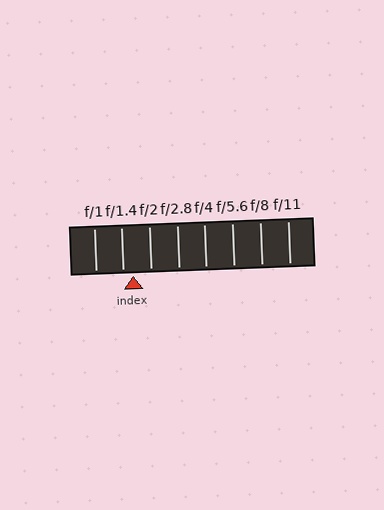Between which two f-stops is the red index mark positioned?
The index mark is between f/1.4 and f/2.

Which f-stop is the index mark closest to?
The index mark is closest to f/1.4.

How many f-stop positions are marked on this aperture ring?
There are 8 f-stop positions marked.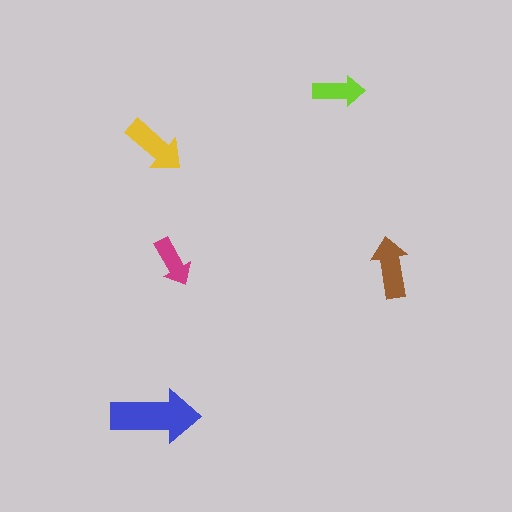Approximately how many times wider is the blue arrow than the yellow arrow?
About 1.5 times wider.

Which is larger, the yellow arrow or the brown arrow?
The yellow one.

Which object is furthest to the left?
The yellow arrow is leftmost.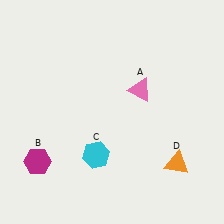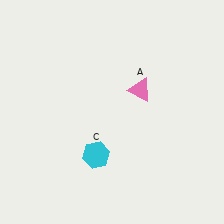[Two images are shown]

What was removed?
The orange triangle (D), the magenta hexagon (B) were removed in Image 2.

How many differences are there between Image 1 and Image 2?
There are 2 differences between the two images.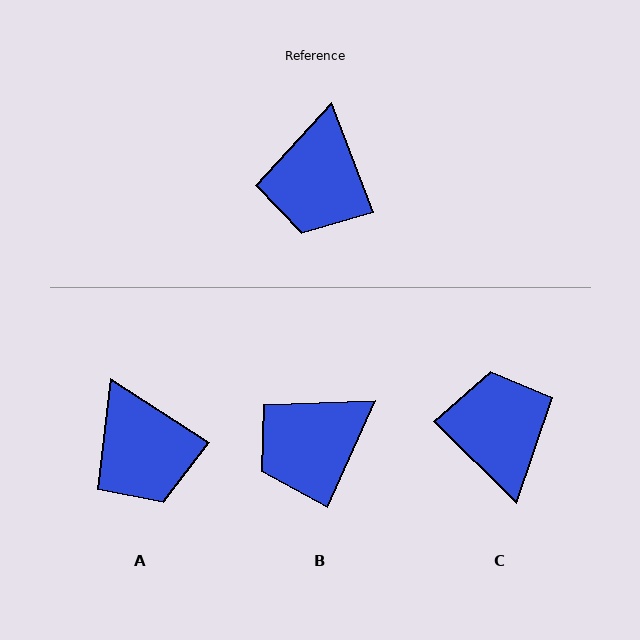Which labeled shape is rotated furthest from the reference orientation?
C, about 156 degrees away.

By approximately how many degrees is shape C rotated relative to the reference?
Approximately 156 degrees clockwise.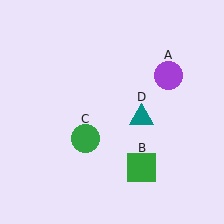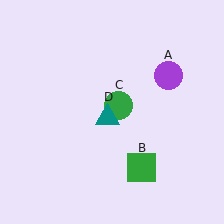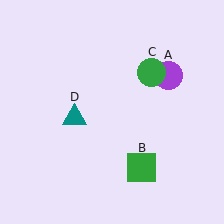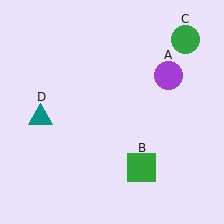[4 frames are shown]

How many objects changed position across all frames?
2 objects changed position: green circle (object C), teal triangle (object D).